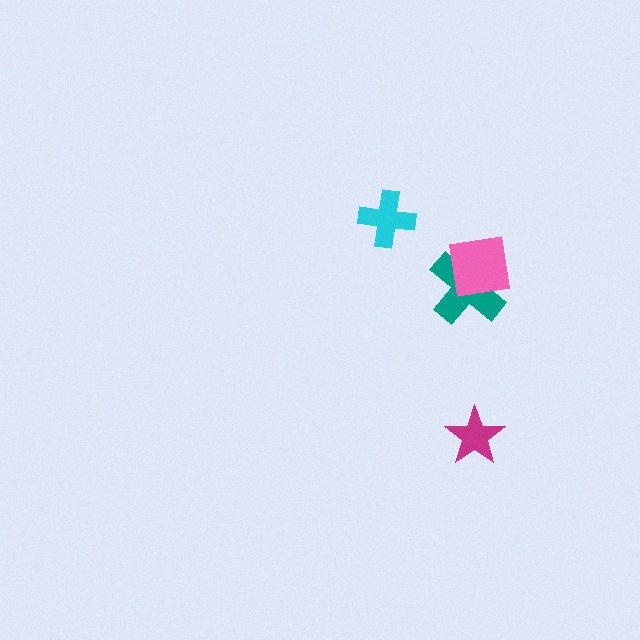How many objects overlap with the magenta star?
0 objects overlap with the magenta star.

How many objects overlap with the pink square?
1 object overlaps with the pink square.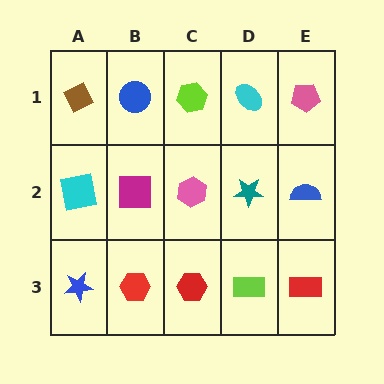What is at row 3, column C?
A red hexagon.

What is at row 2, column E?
A blue semicircle.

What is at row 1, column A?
A brown diamond.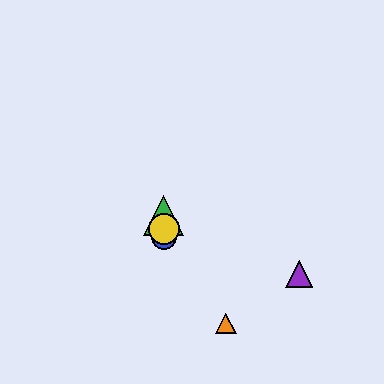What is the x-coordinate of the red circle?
The red circle is at x≈164.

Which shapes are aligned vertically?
The red circle, the blue circle, the green triangle, the yellow circle are aligned vertically.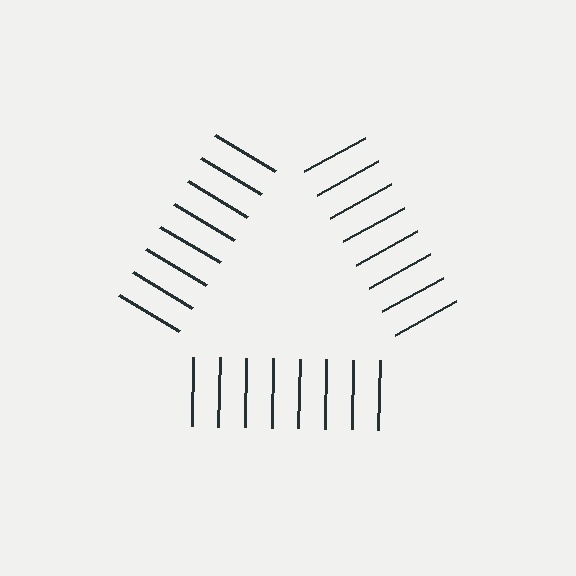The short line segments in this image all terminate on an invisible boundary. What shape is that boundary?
An illusory triangle — the line segments terminate on its edges but no continuous stroke is drawn.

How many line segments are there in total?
24 — 8 along each of the 3 edges.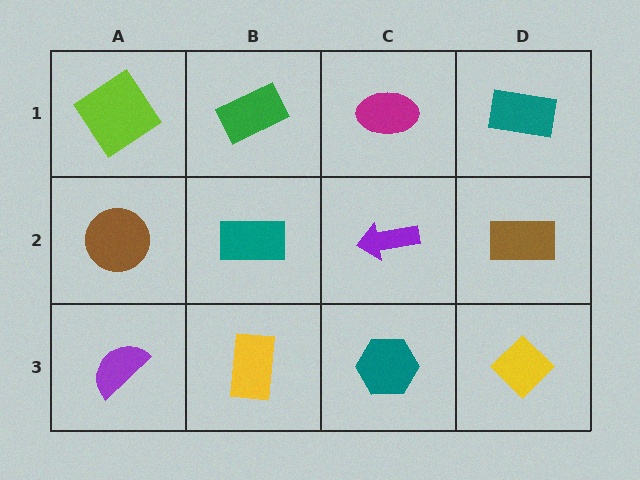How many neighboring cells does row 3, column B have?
3.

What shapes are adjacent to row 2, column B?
A green rectangle (row 1, column B), a yellow rectangle (row 3, column B), a brown circle (row 2, column A), a purple arrow (row 2, column C).